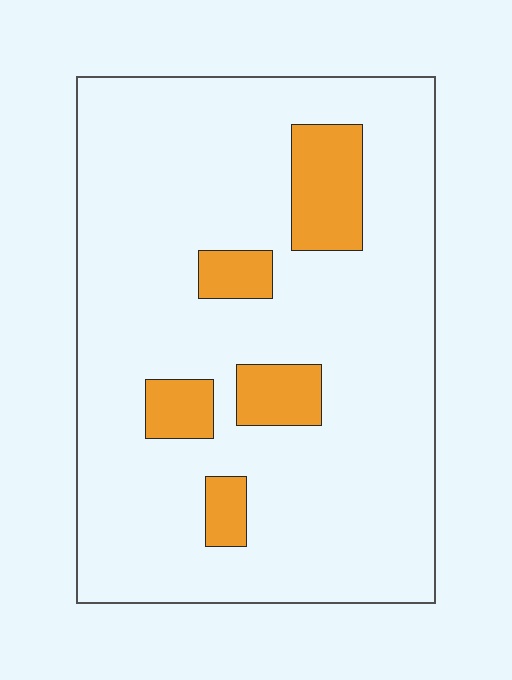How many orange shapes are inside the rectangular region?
5.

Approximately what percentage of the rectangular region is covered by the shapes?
Approximately 15%.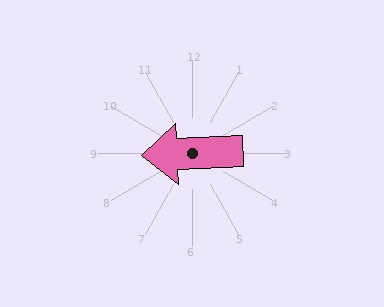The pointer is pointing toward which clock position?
Roughly 9 o'clock.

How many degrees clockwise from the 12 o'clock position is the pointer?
Approximately 267 degrees.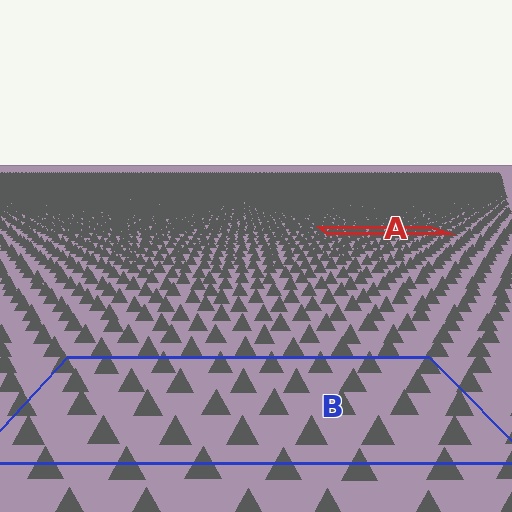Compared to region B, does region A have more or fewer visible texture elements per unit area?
Region A has more texture elements per unit area — they are packed more densely because it is farther away.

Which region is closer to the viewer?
Region B is closer. The texture elements there are larger and more spread out.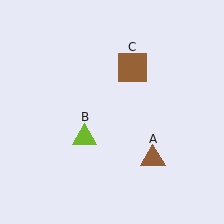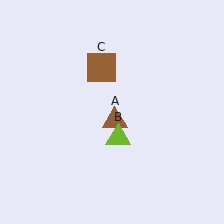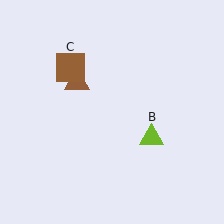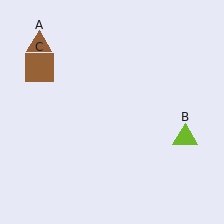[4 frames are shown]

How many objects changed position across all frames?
3 objects changed position: brown triangle (object A), lime triangle (object B), brown square (object C).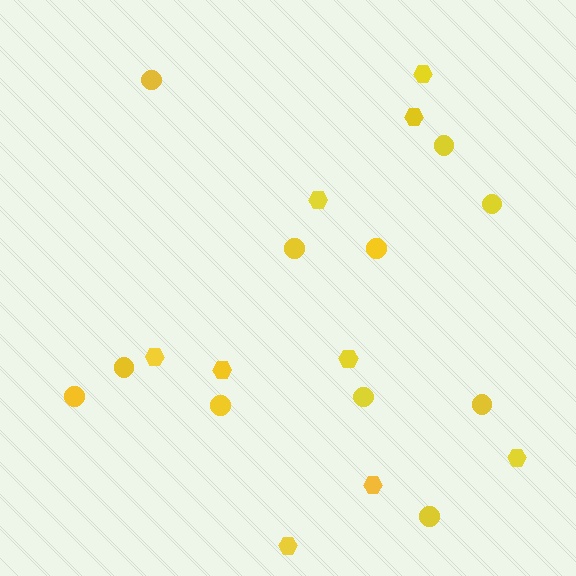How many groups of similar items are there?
There are 2 groups: one group of circles (11) and one group of hexagons (9).